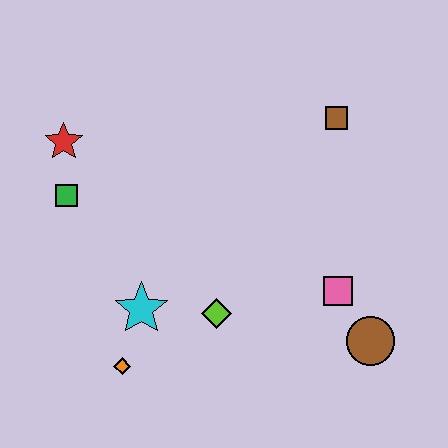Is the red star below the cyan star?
No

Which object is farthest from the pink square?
The red star is farthest from the pink square.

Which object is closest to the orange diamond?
The cyan star is closest to the orange diamond.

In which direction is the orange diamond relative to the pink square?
The orange diamond is to the left of the pink square.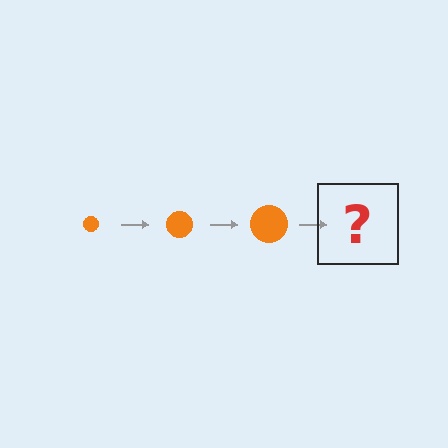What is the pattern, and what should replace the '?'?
The pattern is that the circle gets progressively larger each step. The '?' should be an orange circle, larger than the previous one.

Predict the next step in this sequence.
The next step is an orange circle, larger than the previous one.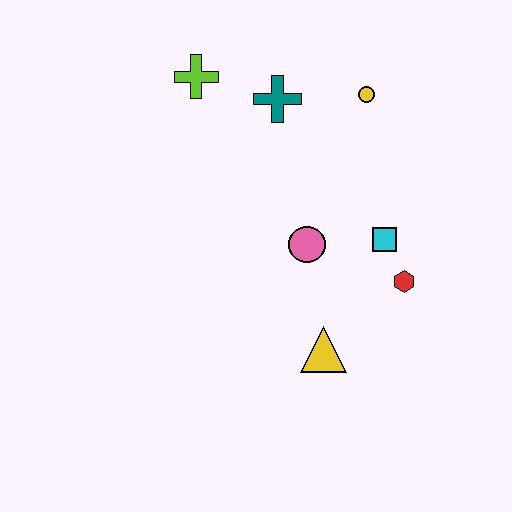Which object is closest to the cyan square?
The red hexagon is closest to the cyan square.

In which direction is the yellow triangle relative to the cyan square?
The yellow triangle is below the cyan square.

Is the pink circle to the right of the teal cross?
Yes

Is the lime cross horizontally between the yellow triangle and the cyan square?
No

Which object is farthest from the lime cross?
The yellow triangle is farthest from the lime cross.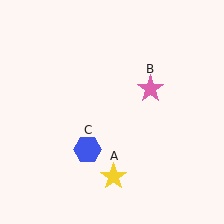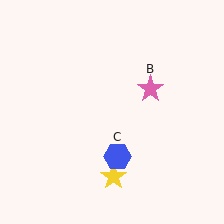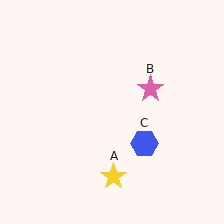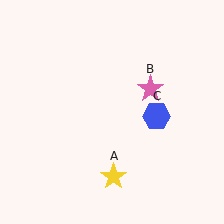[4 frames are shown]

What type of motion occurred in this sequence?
The blue hexagon (object C) rotated counterclockwise around the center of the scene.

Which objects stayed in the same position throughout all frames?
Yellow star (object A) and pink star (object B) remained stationary.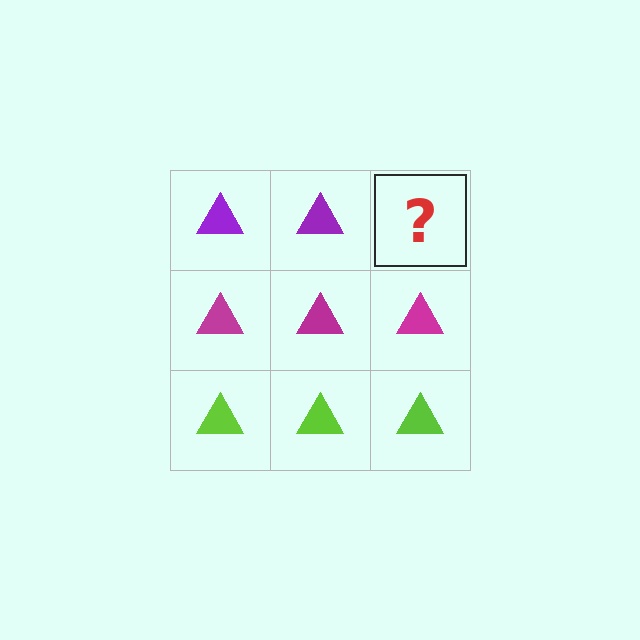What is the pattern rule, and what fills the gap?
The rule is that each row has a consistent color. The gap should be filled with a purple triangle.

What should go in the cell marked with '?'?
The missing cell should contain a purple triangle.